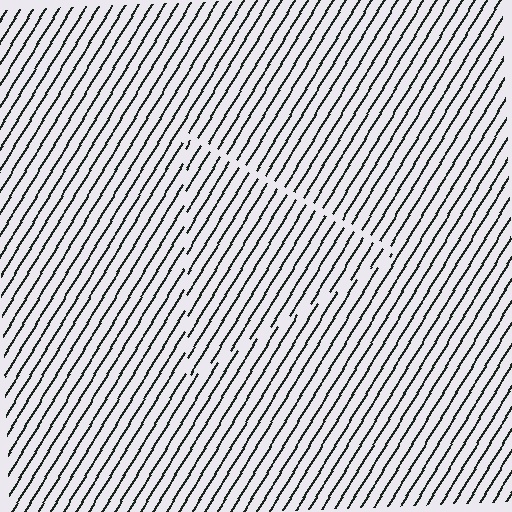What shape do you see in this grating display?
An illusory triangle. The interior of the shape contains the same grating, shifted by half a period — the contour is defined by the phase discontinuity where line-ends from the inner and outer gratings abut.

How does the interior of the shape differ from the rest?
The interior of the shape contains the same grating, shifted by half a period — the contour is defined by the phase discontinuity where line-ends from the inner and outer gratings abut.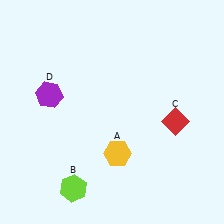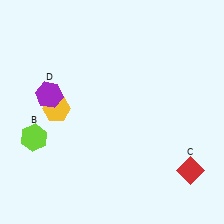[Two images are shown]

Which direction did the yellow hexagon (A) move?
The yellow hexagon (A) moved left.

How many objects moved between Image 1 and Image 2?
3 objects moved between the two images.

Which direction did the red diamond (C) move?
The red diamond (C) moved down.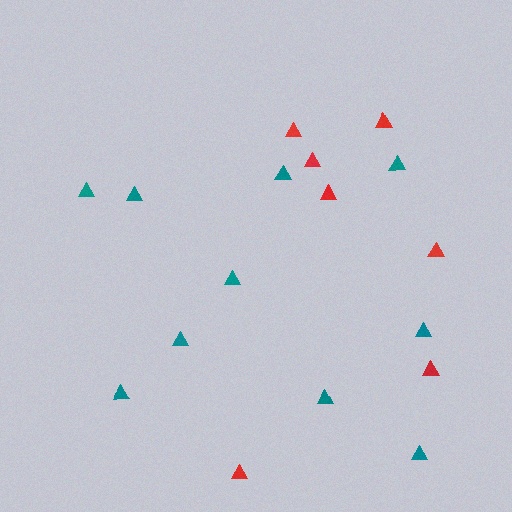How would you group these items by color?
There are 2 groups: one group of teal triangles (10) and one group of red triangles (7).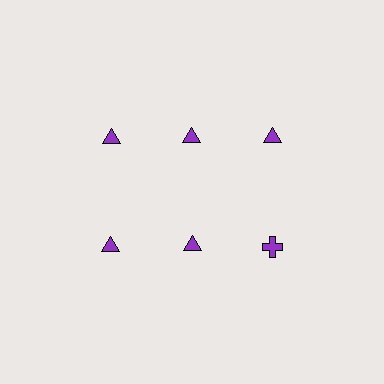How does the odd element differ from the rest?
It has a different shape: cross instead of triangle.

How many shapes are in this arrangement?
There are 6 shapes arranged in a grid pattern.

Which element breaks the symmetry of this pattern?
The purple cross in the second row, center column breaks the symmetry. All other shapes are purple triangles.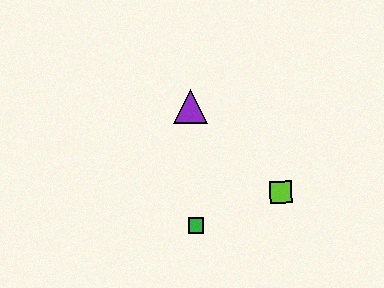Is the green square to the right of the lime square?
No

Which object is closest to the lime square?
The green square is closest to the lime square.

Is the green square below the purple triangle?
Yes